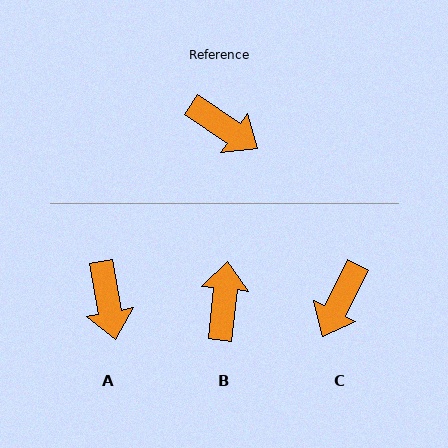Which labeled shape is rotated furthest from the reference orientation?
B, about 118 degrees away.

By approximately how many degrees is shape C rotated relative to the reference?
Approximately 83 degrees clockwise.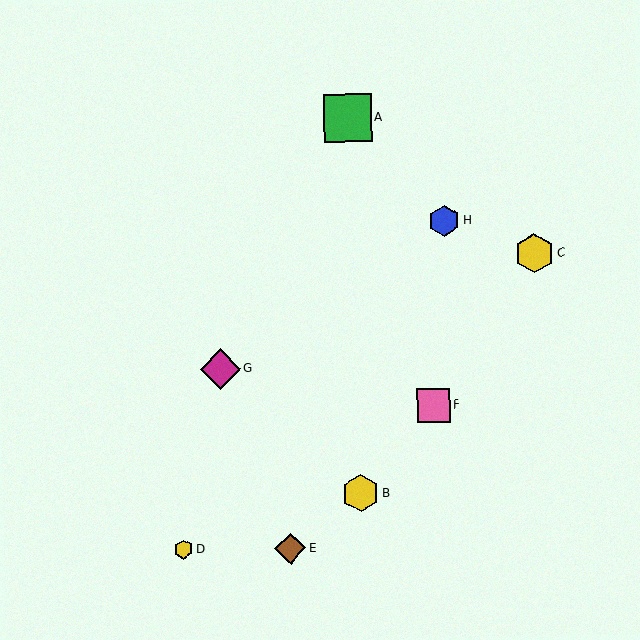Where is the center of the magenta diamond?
The center of the magenta diamond is at (220, 369).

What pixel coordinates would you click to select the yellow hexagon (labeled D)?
Click at (184, 549) to select the yellow hexagon D.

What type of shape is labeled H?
Shape H is a blue hexagon.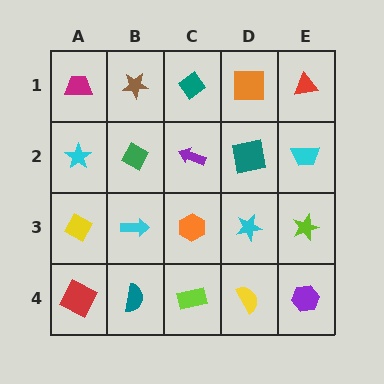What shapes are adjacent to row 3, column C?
A purple arrow (row 2, column C), a lime rectangle (row 4, column C), a cyan arrow (row 3, column B), a cyan star (row 3, column D).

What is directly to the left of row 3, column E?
A cyan star.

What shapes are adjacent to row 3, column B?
A green diamond (row 2, column B), a teal semicircle (row 4, column B), a yellow diamond (row 3, column A), an orange hexagon (row 3, column C).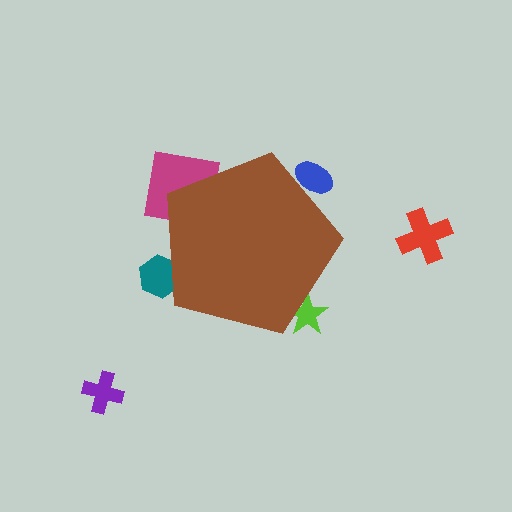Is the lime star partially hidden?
Yes, the lime star is partially hidden behind the brown pentagon.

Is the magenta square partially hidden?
Yes, the magenta square is partially hidden behind the brown pentagon.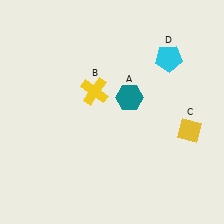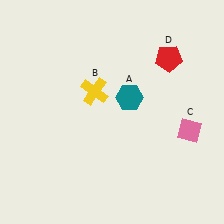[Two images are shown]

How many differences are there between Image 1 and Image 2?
There are 2 differences between the two images.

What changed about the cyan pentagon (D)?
In Image 1, D is cyan. In Image 2, it changed to red.